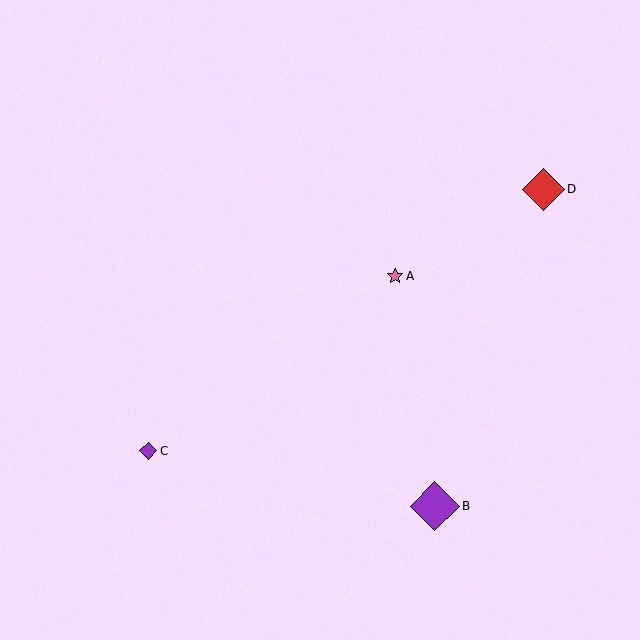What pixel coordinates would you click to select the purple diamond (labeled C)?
Click at (148, 451) to select the purple diamond C.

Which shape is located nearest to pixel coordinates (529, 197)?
The red diamond (labeled D) at (543, 189) is nearest to that location.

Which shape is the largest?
The purple diamond (labeled B) is the largest.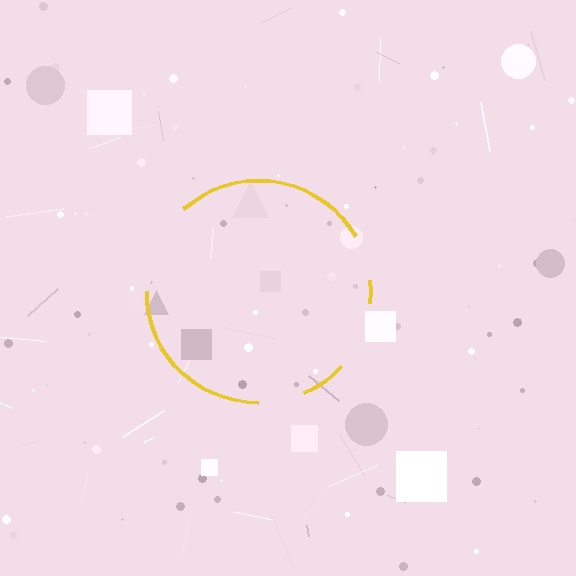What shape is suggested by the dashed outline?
The dashed outline suggests a circle.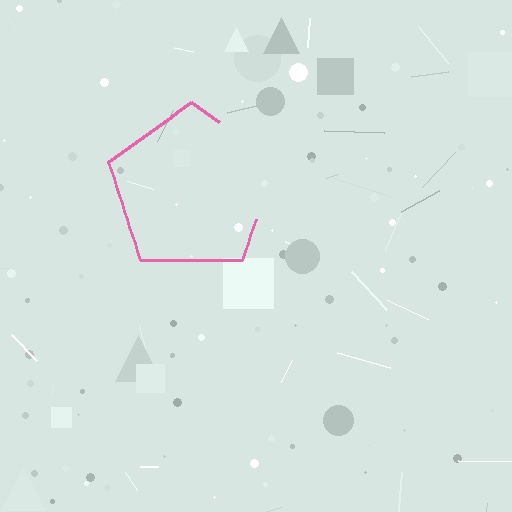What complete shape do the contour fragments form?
The contour fragments form a pentagon.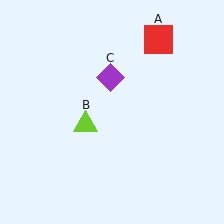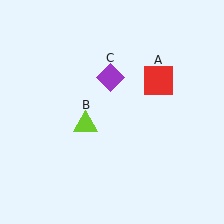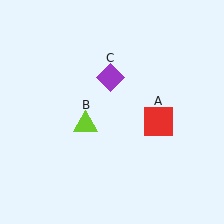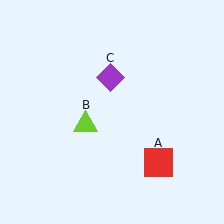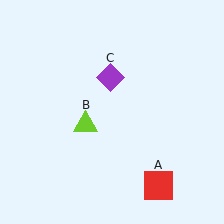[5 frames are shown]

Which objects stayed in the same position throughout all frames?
Lime triangle (object B) and purple diamond (object C) remained stationary.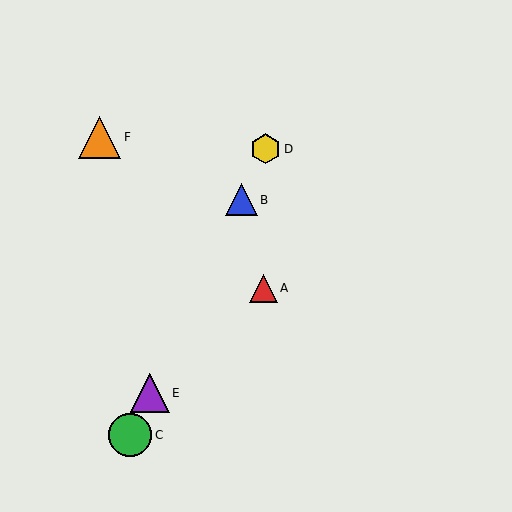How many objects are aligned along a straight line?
4 objects (B, C, D, E) are aligned along a straight line.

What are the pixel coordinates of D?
Object D is at (266, 149).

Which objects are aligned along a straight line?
Objects B, C, D, E are aligned along a straight line.